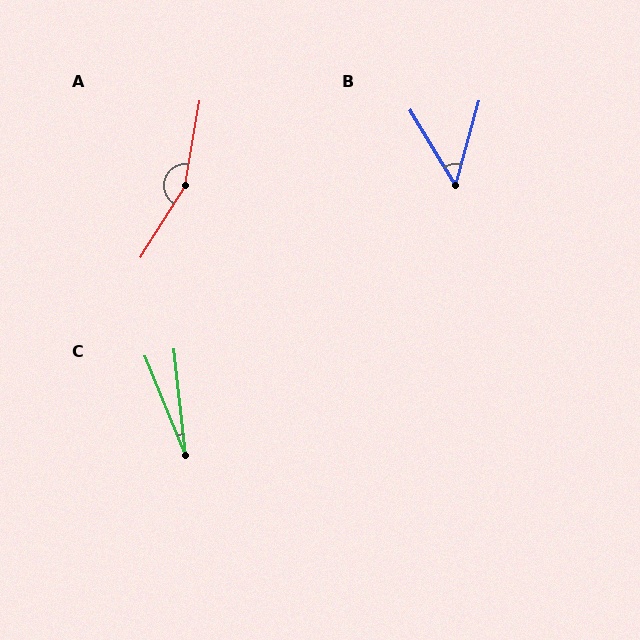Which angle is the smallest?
C, at approximately 16 degrees.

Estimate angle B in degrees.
Approximately 47 degrees.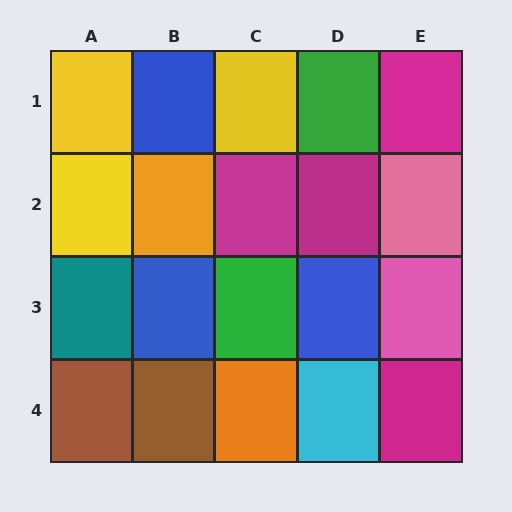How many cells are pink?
2 cells are pink.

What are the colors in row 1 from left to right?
Yellow, blue, yellow, green, magenta.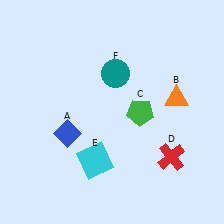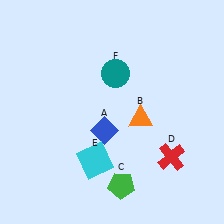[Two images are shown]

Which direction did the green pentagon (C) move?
The green pentagon (C) moved down.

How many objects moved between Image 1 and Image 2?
3 objects moved between the two images.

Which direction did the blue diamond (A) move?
The blue diamond (A) moved right.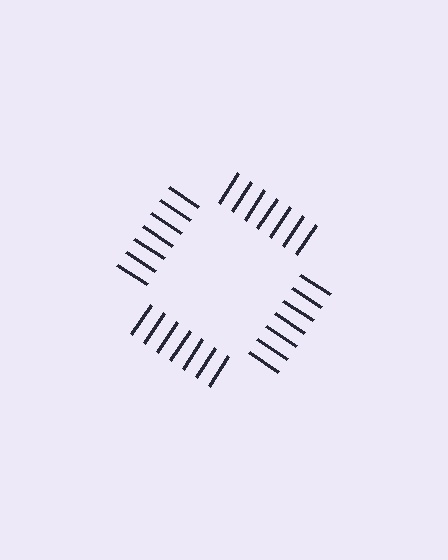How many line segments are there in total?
28 — 7 along each of the 4 edges.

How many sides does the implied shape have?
4 sides — the line-ends trace a square.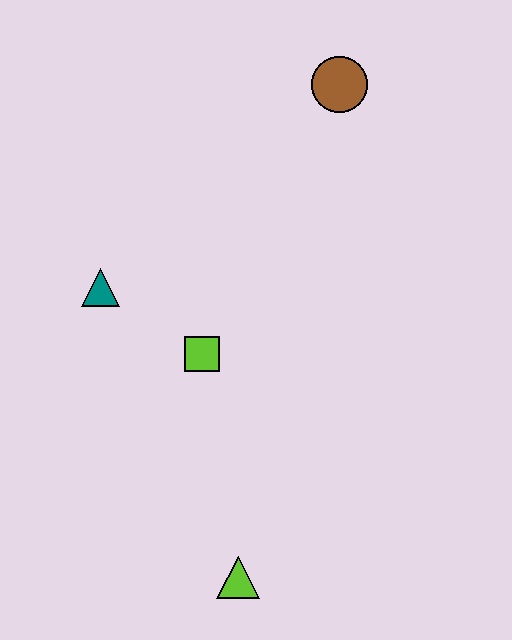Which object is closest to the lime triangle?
The lime square is closest to the lime triangle.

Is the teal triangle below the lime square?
No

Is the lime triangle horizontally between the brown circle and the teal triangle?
Yes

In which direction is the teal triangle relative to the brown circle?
The teal triangle is to the left of the brown circle.